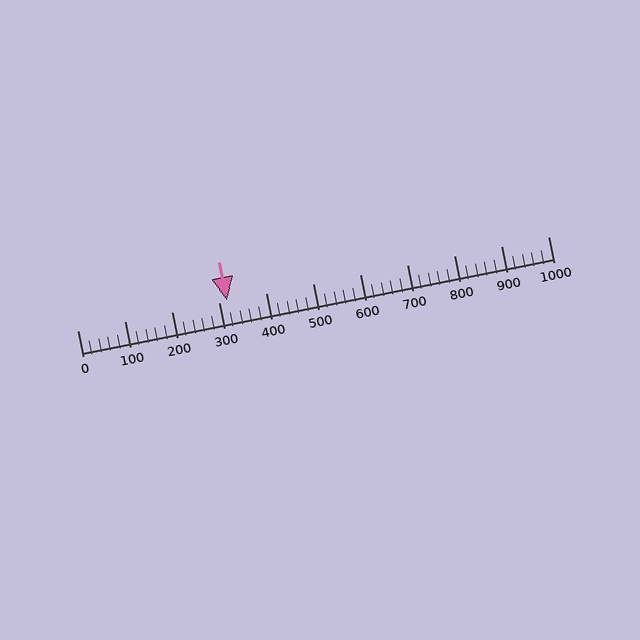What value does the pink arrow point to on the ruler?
The pink arrow points to approximately 318.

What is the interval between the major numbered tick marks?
The major tick marks are spaced 100 units apart.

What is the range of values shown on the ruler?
The ruler shows values from 0 to 1000.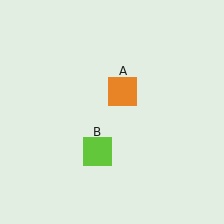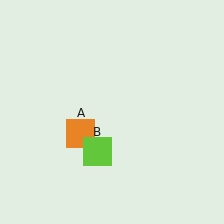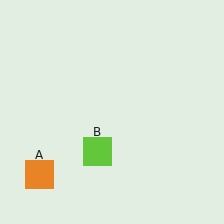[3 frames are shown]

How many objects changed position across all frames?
1 object changed position: orange square (object A).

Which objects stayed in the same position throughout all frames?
Lime square (object B) remained stationary.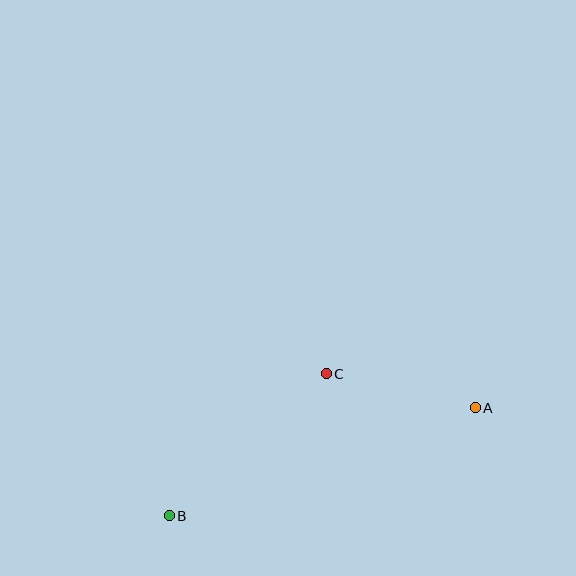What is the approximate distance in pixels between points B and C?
The distance between B and C is approximately 212 pixels.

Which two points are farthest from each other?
Points A and B are farthest from each other.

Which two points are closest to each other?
Points A and C are closest to each other.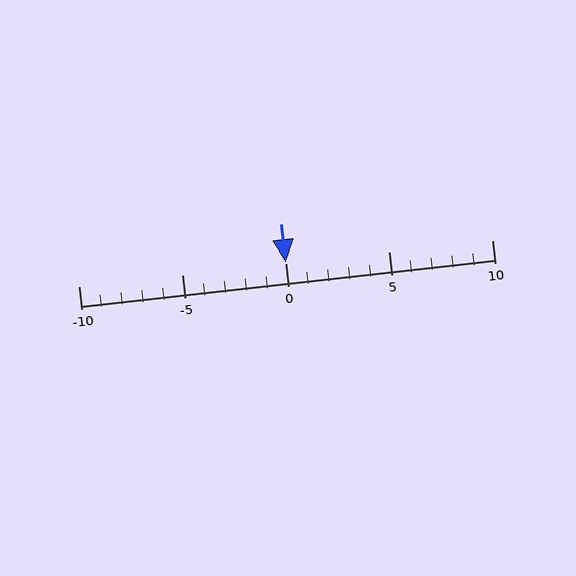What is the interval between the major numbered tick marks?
The major tick marks are spaced 5 units apart.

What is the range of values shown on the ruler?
The ruler shows values from -10 to 10.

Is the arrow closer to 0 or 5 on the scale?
The arrow is closer to 0.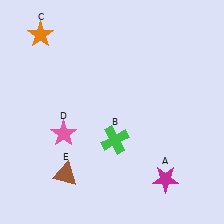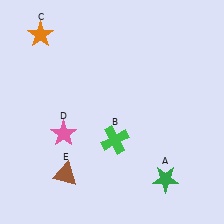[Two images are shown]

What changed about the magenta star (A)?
In Image 1, A is magenta. In Image 2, it changed to green.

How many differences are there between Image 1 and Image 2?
There is 1 difference between the two images.